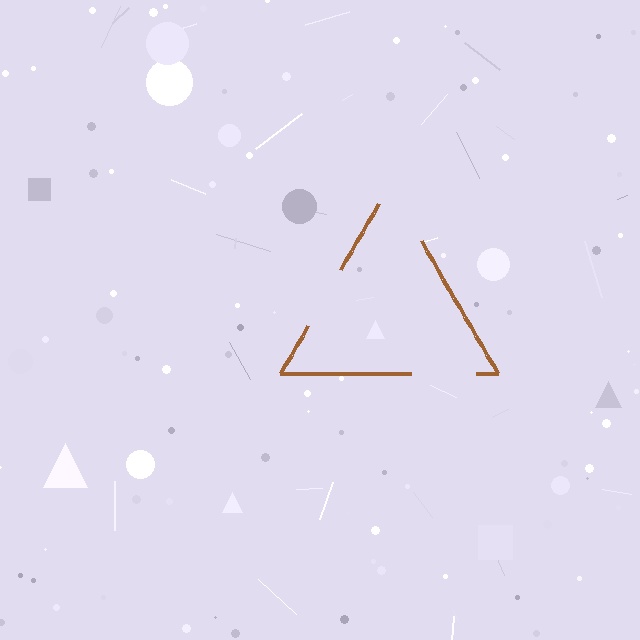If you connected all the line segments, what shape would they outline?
They would outline a triangle.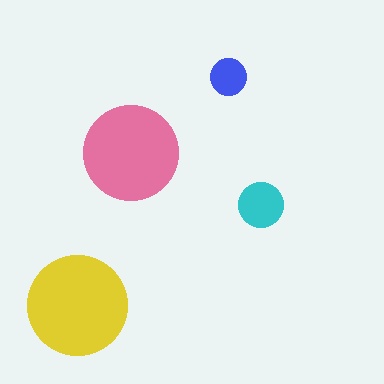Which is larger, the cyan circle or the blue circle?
The cyan one.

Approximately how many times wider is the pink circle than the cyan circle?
About 2 times wider.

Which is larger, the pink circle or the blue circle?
The pink one.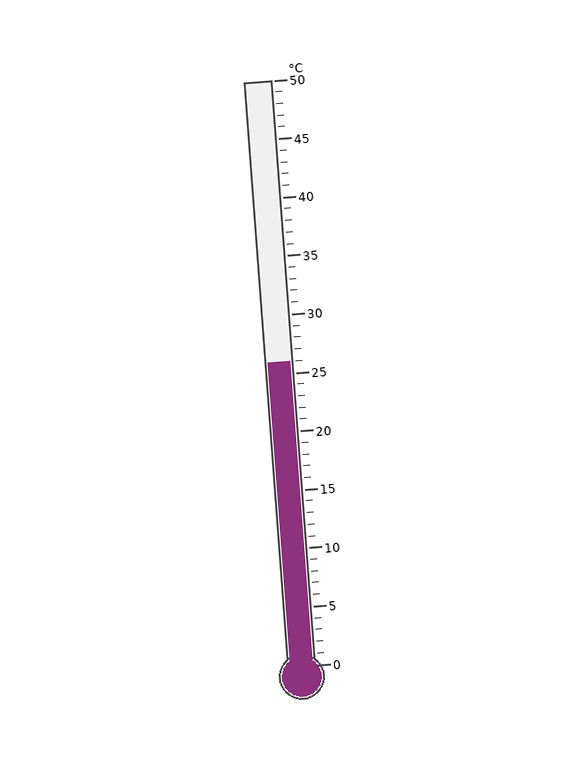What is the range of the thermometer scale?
The thermometer scale ranges from 0°C to 50°C.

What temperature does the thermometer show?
The thermometer shows approximately 26°C.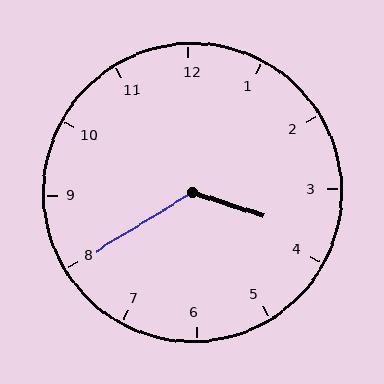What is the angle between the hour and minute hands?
Approximately 130 degrees.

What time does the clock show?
3:40.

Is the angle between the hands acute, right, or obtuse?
It is obtuse.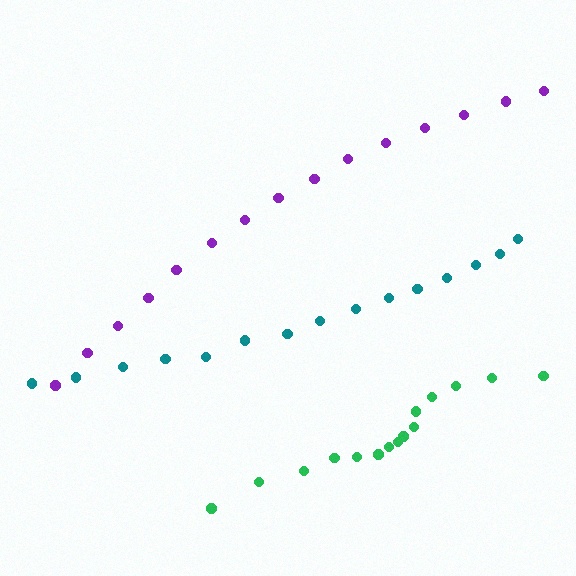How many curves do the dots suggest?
There are 3 distinct paths.